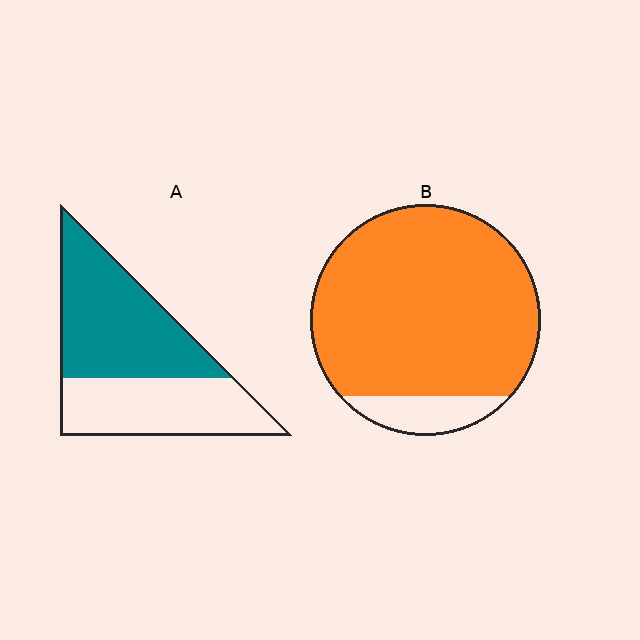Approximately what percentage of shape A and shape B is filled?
A is approximately 55% and B is approximately 90%.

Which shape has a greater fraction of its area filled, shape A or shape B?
Shape B.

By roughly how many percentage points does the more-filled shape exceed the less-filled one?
By roughly 30 percentage points (B over A).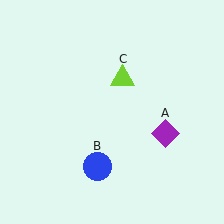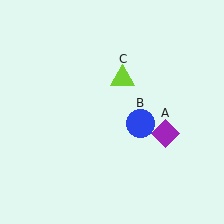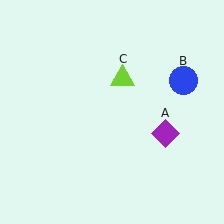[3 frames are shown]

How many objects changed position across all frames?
1 object changed position: blue circle (object B).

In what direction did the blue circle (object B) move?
The blue circle (object B) moved up and to the right.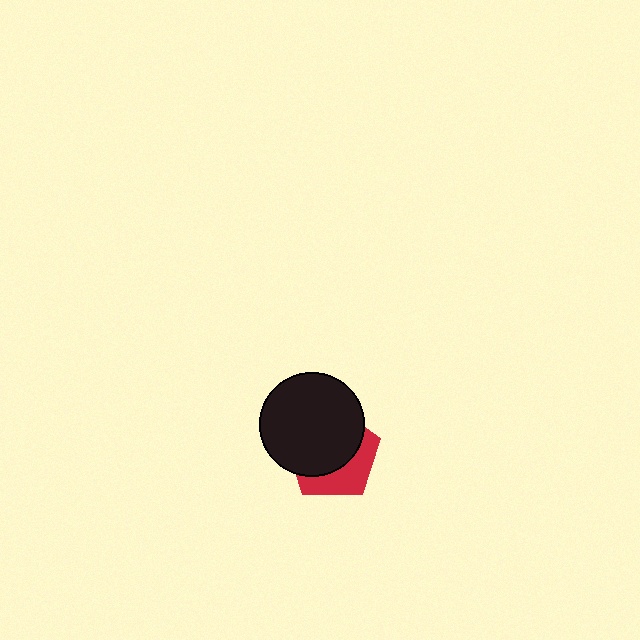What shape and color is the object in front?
The object in front is a black circle.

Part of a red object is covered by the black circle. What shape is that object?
It is a pentagon.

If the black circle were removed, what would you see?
You would see the complete red pentagon.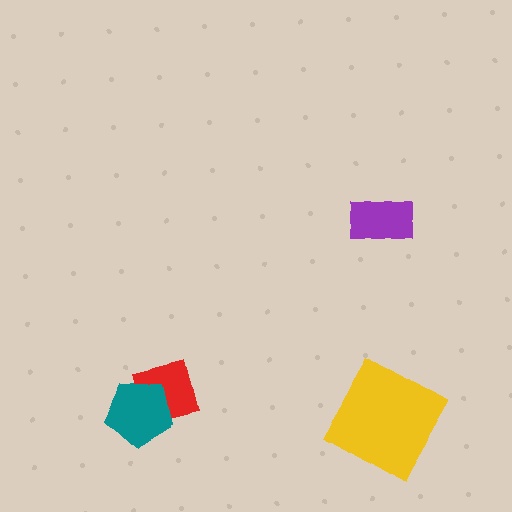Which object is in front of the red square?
The teal pentagon is in front of the red square.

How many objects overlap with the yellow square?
0 objects overlap with the yellow square.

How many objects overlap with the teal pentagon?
1 object overlaps with the teal pentagon.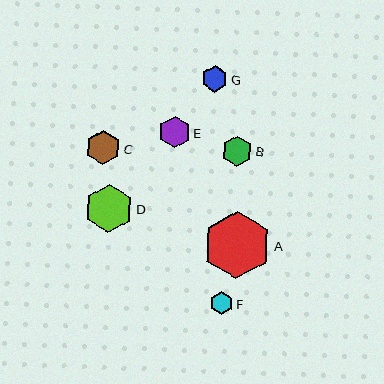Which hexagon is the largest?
Hexagon A is the largest with a size of approximately 68 pixels.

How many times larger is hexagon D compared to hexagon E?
Hexagon D is approximately 1.5 times the size of hexagon E.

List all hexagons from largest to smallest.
From largest to smallest: A, D, C, E, B, G, F.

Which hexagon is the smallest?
Hexagon F is the smallest with a size of approximately 23 pixels.